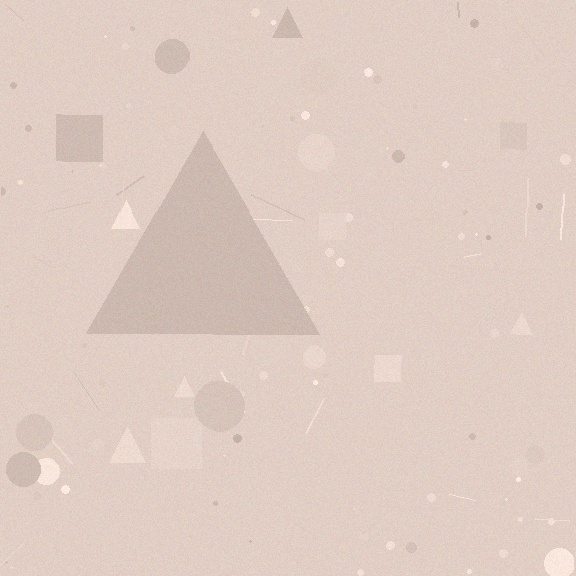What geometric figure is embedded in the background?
A triangle is embedded in the background.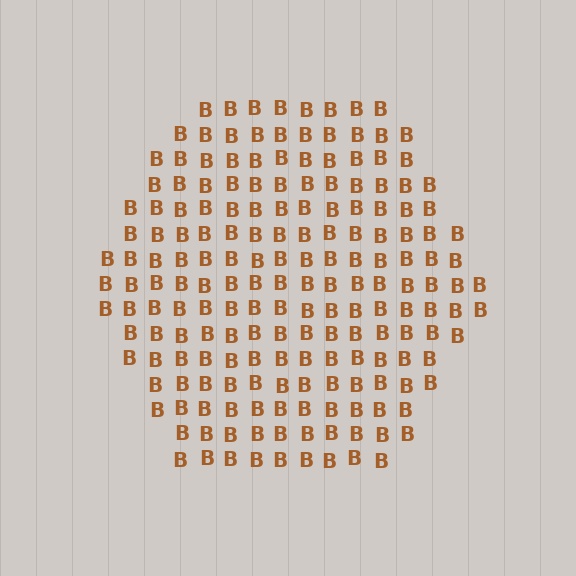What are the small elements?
The small elements are letter B's.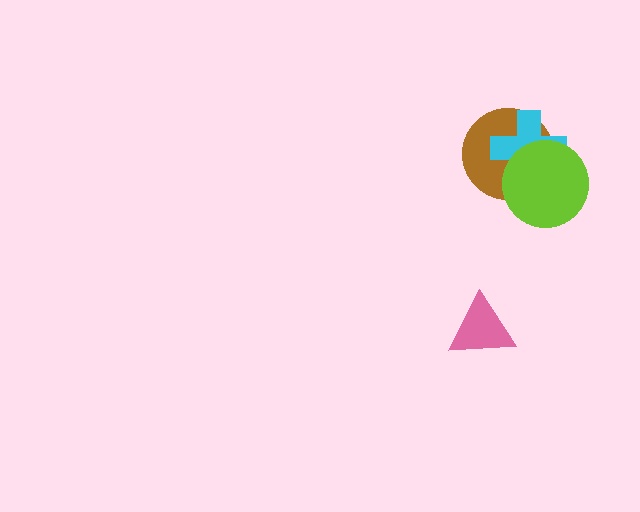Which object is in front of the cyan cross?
The lime circle is in front of the cyan cross.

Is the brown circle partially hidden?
Yes, it is partially covered by another shape.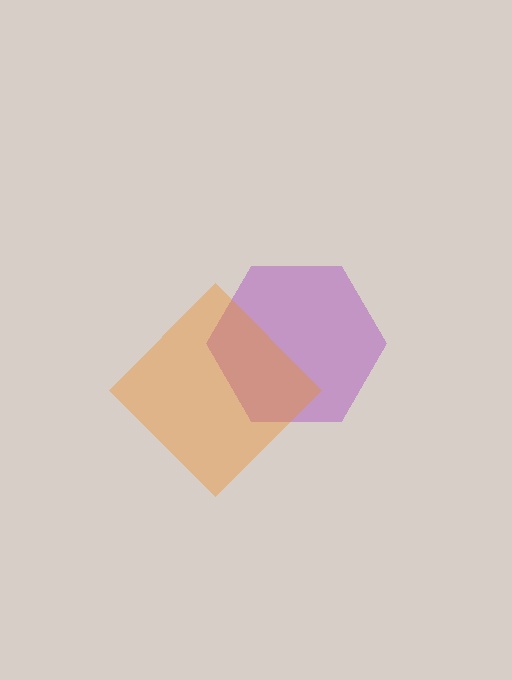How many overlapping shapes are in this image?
There are 2 overlapping shapes in the image.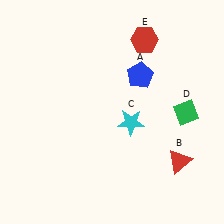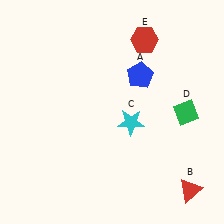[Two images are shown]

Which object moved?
The red triangle (B) moved down.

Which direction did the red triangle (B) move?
The red triangle (B) moved down.